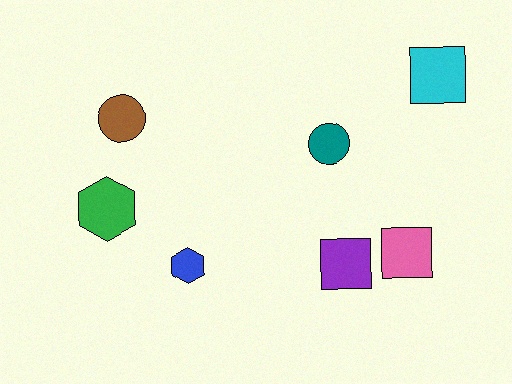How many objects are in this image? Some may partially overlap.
There are 7 objects.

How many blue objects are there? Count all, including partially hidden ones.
There is 1 blue object.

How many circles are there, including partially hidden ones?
There are 2 circles.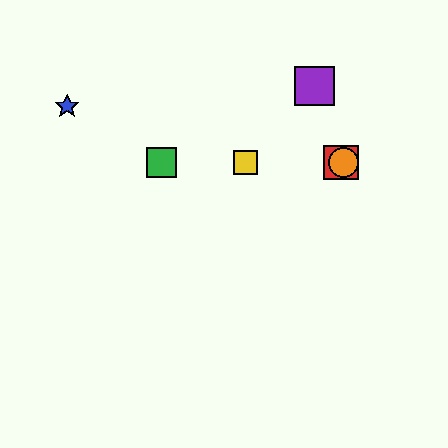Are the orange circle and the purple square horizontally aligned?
No, the orange circle is at y≈163 and the purple square is at y≈86.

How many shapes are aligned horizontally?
4 shapes (the red square, the green square, the yellow square, the orange circle) are aligned horizontally.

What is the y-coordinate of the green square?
The green square is at y≈163.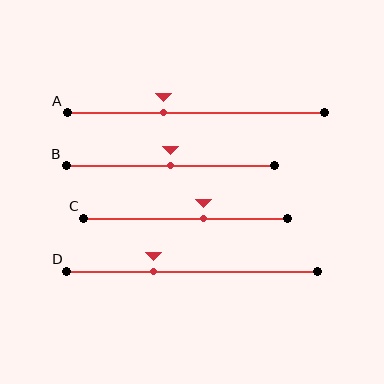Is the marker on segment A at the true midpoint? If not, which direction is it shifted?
No, the marker on segment A is shifted to the left by about 12% of the segment length.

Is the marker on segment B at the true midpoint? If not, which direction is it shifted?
Yes, the marker on segment B is at the true midpoint.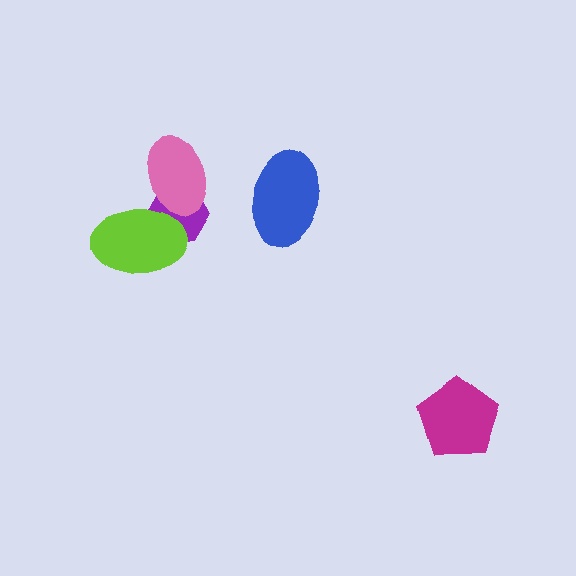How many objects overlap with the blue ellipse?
0 objects overlap with the blue ellipse.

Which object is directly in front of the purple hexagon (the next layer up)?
The pink ellipse is directly in front of the purple hexagon.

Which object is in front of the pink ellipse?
The lime ellipse is in front of the pink ellipse.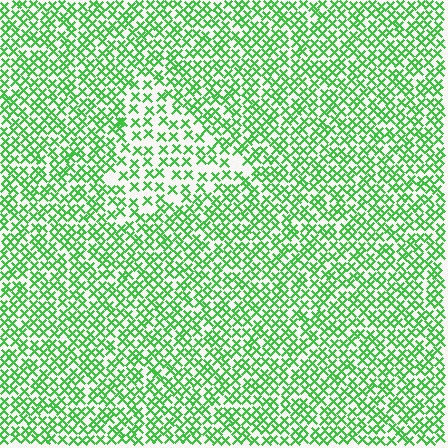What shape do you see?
I see a triangle.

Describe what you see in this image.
The image contains small green elements arranged at two different densities. A triangle-shaped region is visible where the elements are less densely packed than the surrounding area.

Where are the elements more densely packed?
The elements are more densely packed outside the triangle boundary.